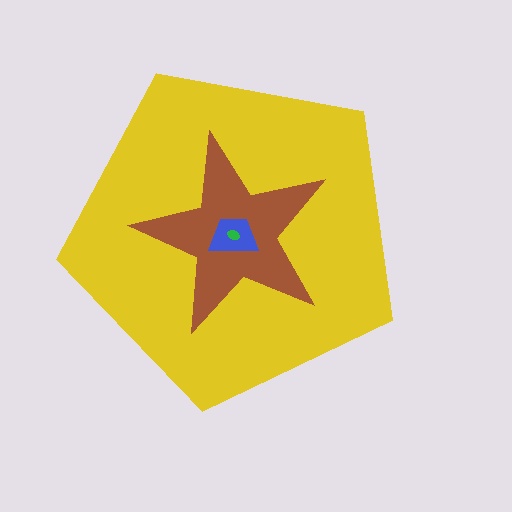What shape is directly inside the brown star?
The blue trapezoid.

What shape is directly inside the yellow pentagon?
The brown star.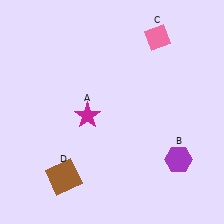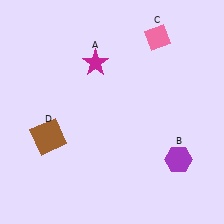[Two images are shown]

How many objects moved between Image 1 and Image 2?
2 objects moved between the two images.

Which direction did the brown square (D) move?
The brown square (D) moved up.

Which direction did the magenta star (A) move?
The magenta star (A) moved up.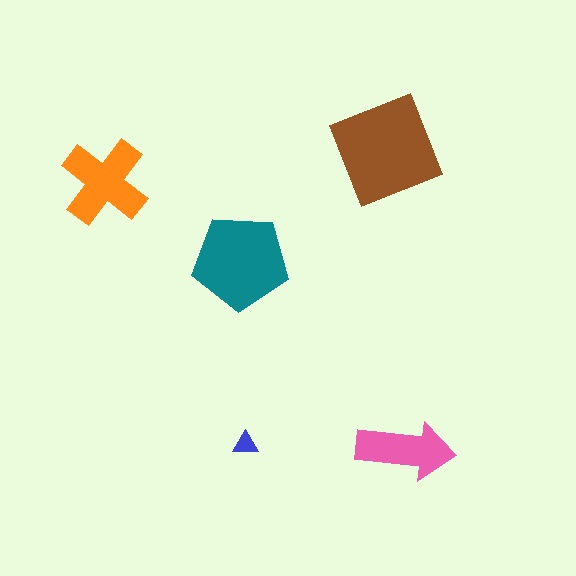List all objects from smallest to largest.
The blue triangle, the pink arrow, the orange cross, the teal pentagon, the brown square.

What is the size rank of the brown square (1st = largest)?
1st.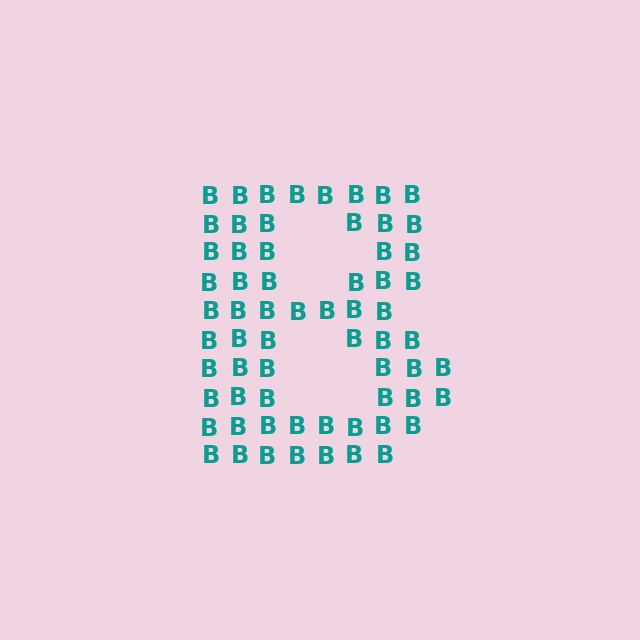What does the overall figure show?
The overall figure shows the letter B.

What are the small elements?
The small elements are letter B's.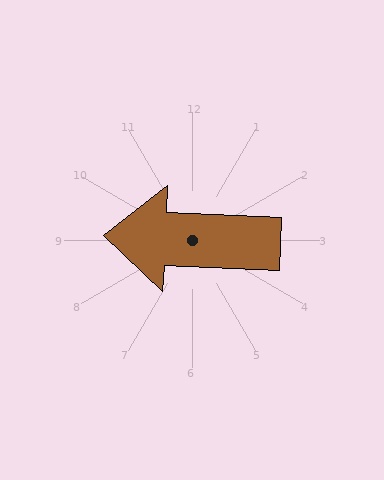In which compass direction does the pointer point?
West.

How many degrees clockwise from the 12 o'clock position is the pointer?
Approximately 273 degrees.